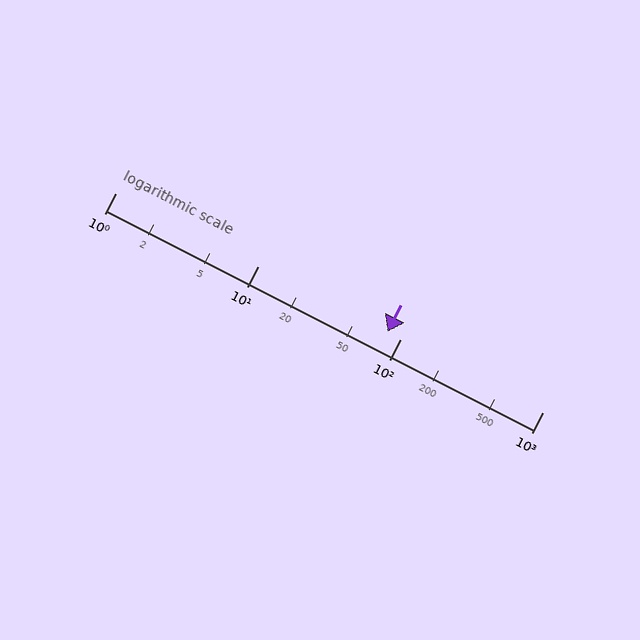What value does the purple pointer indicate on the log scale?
The pointer indicates approximately 81.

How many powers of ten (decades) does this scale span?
The scale spans 3 decades, from 1 to 1000.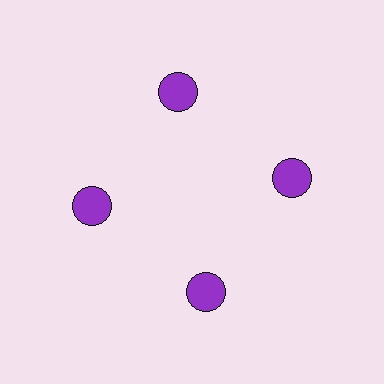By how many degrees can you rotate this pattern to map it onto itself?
The pattern maps onto itself every 90 degrees of rotation.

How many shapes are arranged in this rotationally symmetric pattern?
There are 4 shapes, arranged in 4 groups of 1.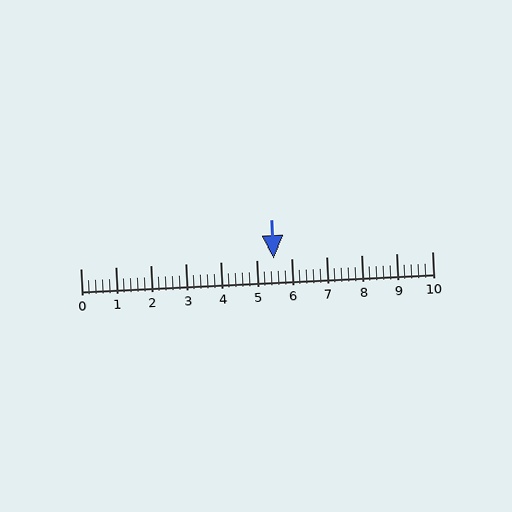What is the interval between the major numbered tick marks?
The major tick marks are spaced 1 units apart.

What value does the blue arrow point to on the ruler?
The blue arrow points to approximately 5.5.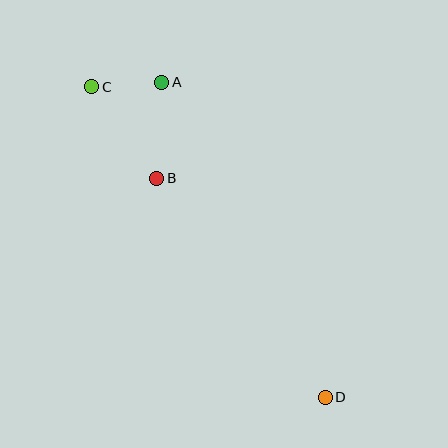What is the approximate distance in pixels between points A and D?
The distance between A and D is approximately 355 pixels.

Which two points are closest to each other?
Points A and C are closest to each other.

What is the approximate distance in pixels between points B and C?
The distance between B and C is approximately 112 pixels.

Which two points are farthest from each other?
Points C and D are farthest from each other.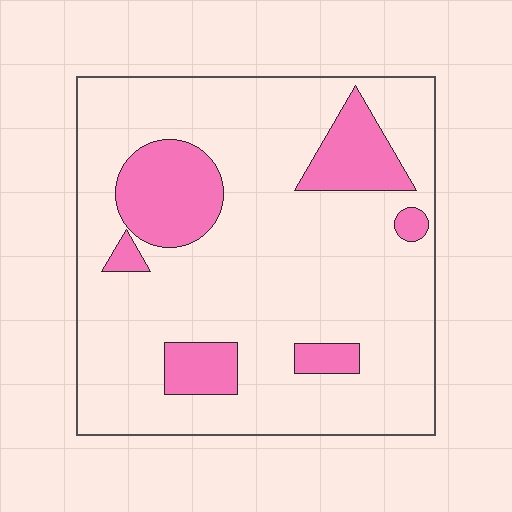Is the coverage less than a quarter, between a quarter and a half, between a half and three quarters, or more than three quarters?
Less than a quarter.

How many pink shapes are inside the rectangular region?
6.